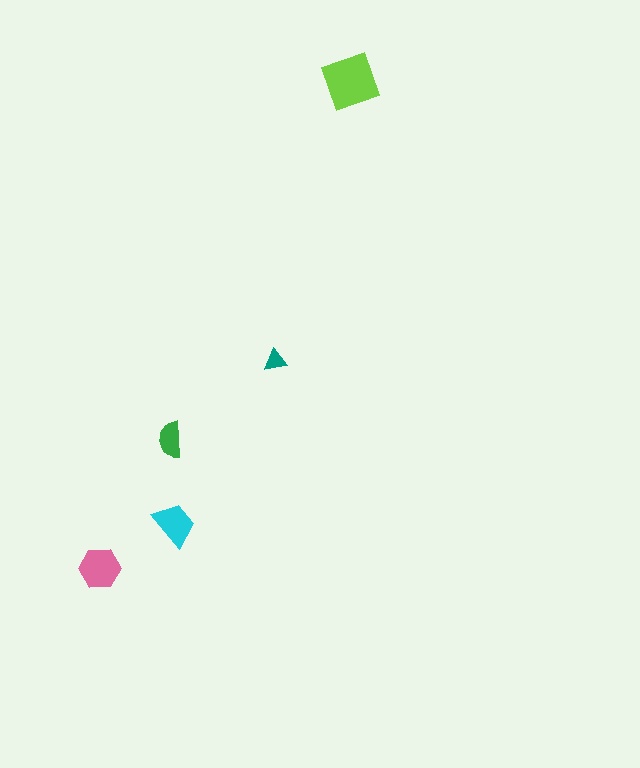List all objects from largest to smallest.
The lime diamond, the pink hexagon, the cyan trapezoid, the green semicircle, the teal triangle.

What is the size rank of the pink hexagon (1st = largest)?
2nd.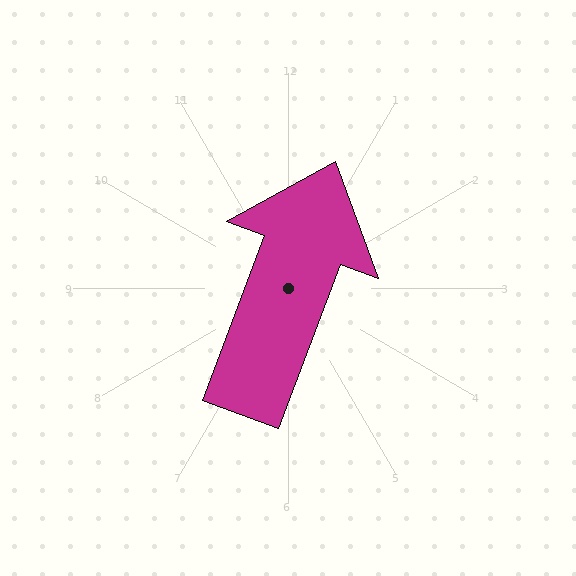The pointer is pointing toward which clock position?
Roughly 1 o'clock.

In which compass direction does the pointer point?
North.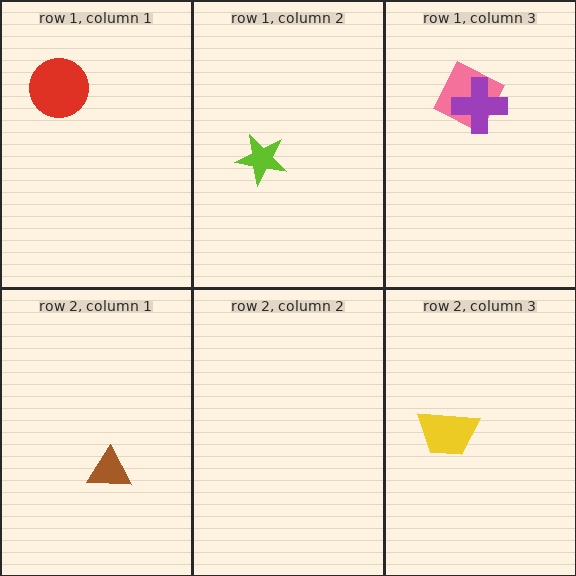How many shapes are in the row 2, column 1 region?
1.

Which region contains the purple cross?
The row 1, column 3 region.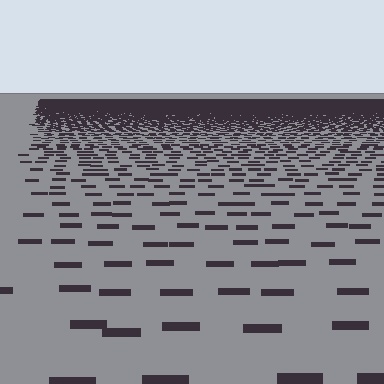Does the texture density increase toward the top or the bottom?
Density increases toward the top.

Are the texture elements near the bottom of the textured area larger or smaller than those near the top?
Larger. Near the bottom, elements are closer to the viewer and appear at a bigger on-screen size.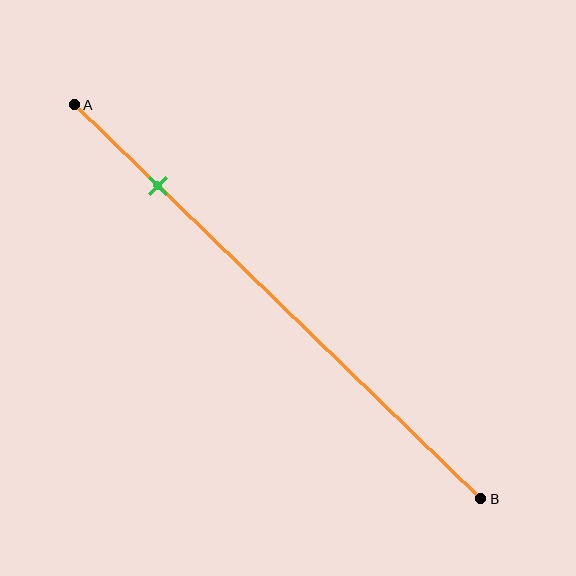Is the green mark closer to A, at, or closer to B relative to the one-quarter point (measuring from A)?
The green mark is closer to point A than the one-quarter point of segment AB.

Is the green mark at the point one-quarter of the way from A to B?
No, the mark is at about 20% from A, not at the 25% one-quarter point.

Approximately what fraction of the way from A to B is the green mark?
The green mark is approximately 20% of the way from A to B.